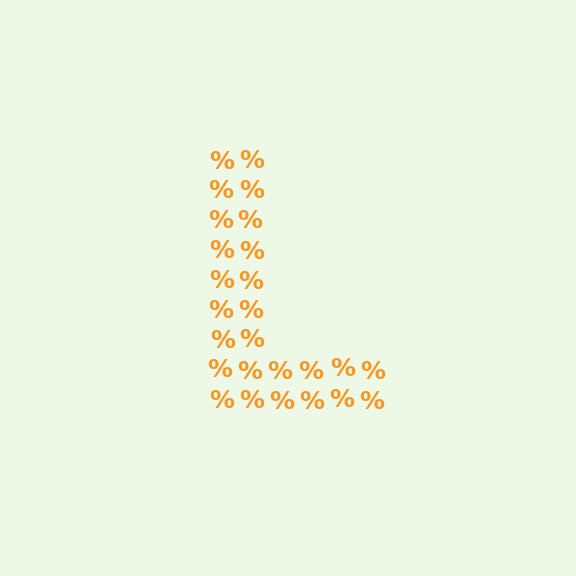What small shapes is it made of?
It is made of small percent signs.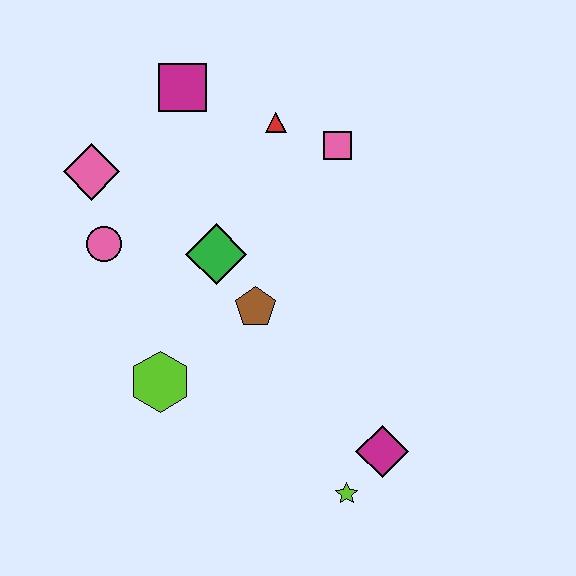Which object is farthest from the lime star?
The magenta square is farthest from the lime star.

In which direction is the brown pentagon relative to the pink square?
The brown pentagon is below the pink square.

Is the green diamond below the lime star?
No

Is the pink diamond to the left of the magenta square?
Yes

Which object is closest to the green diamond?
The brown pentagon is closest to the green diamond.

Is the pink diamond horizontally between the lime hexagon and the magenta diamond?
No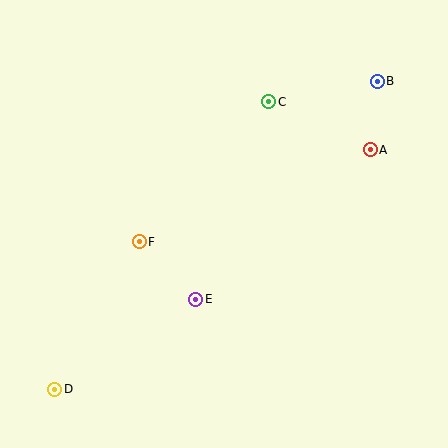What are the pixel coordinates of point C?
Point C is at (269, 102).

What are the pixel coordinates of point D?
Point D is at (55, 389).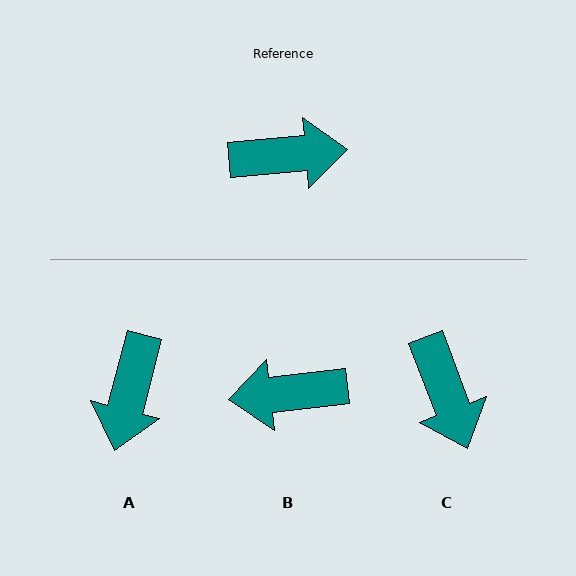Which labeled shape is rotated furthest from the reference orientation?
B, about 178 degrees away.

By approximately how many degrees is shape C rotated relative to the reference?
Approximately 74 degrees clockwise.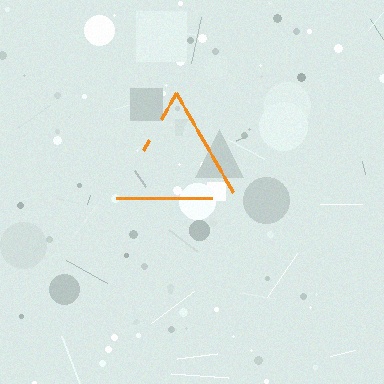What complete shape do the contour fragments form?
The contour fragments form a triangle.